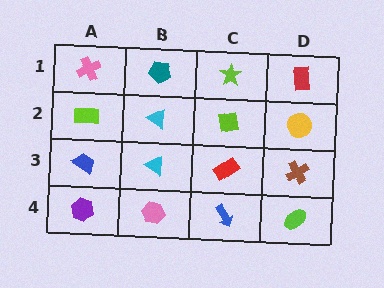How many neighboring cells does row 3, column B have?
4.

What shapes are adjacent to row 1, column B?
A cyan triangle (row 2, column B), a pink cross (row 1, column A), a lime star (row 1, column C).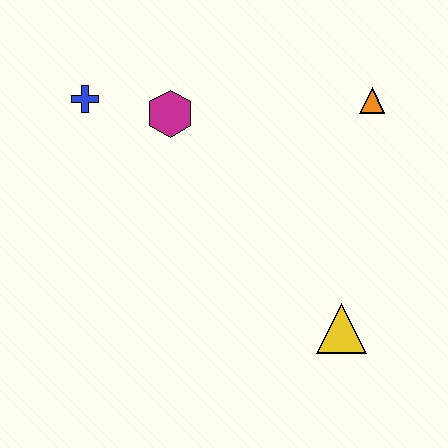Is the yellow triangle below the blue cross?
Yes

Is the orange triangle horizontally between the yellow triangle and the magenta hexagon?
No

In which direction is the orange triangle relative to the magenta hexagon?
The orange triangle is to the right of the magenta hexagon.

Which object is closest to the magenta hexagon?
The blue cross is closest to the magenta hexagon.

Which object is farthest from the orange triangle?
The blue cross is farthest from the orange triangle.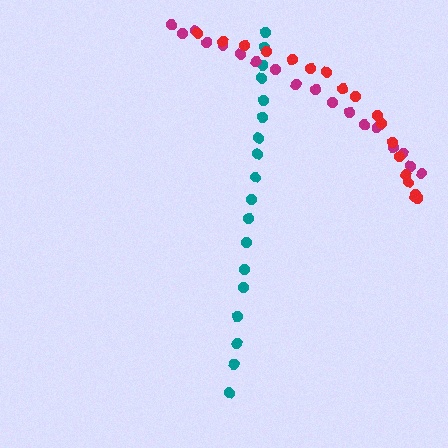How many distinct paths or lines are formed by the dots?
There are 3 distinct paths.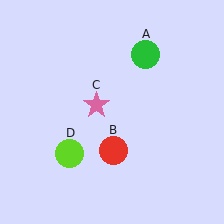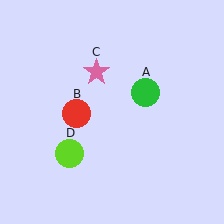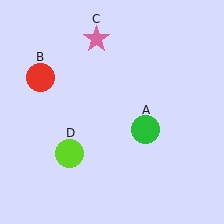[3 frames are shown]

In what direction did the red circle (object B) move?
The red circle (object B) moved up and to the left.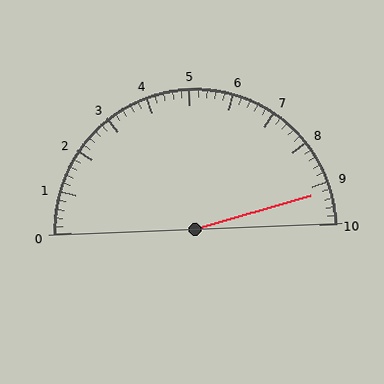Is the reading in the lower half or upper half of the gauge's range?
The reading is in the upper half of the range (0 to 10).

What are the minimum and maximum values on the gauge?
The gauge ranges from 0 to 10.